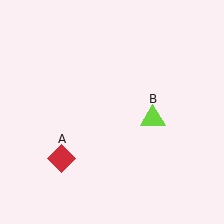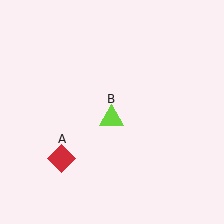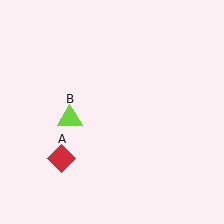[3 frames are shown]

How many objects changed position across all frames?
1 object changed position: lime triangle (object B).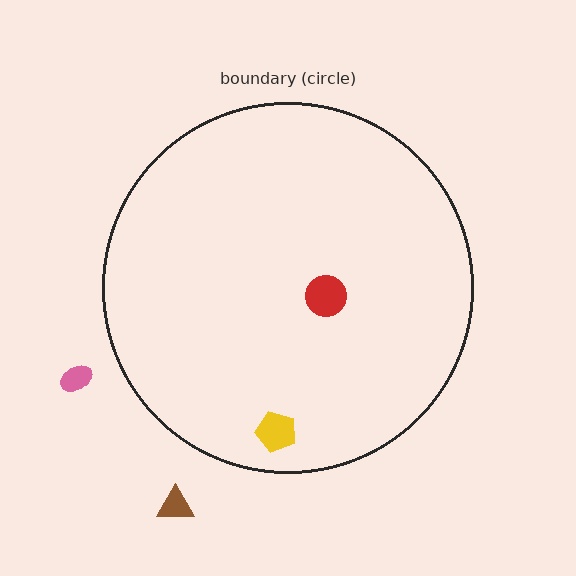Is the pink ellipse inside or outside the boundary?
Outside.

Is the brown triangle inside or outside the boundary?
Outside.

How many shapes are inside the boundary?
2 inside, 2 outside.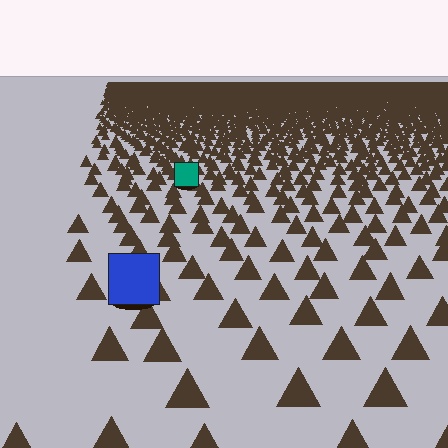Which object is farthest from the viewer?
The teal square is farthest from the viewer. It appears smaller and the ground texture around it is denser.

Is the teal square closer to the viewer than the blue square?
No. The blue square is closer — you can tell from the texture gradient: the ground texture is coarser near it.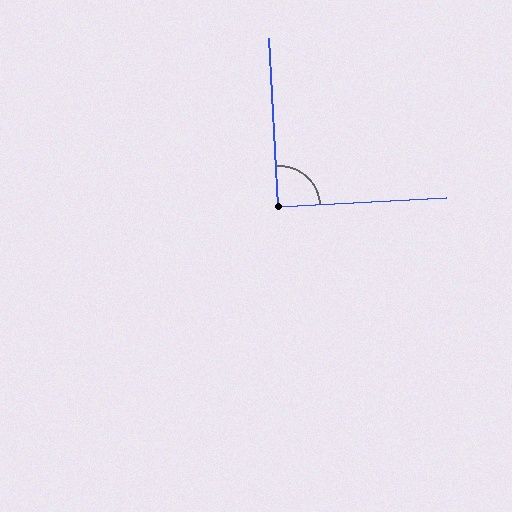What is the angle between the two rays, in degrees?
Approximately 90 degrees.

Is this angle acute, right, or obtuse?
It is approximately a right angle.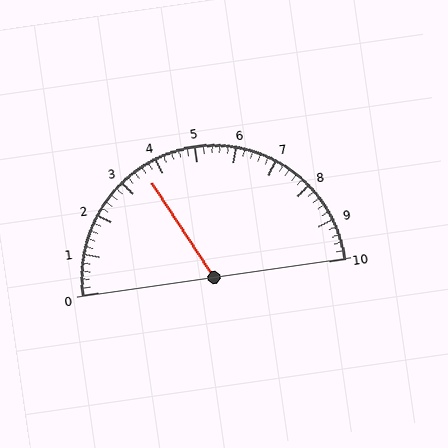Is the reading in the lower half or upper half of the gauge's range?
The reading is in the lower half of the range (0 to 10).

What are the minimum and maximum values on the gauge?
The gauge ranges from 0 to 10.